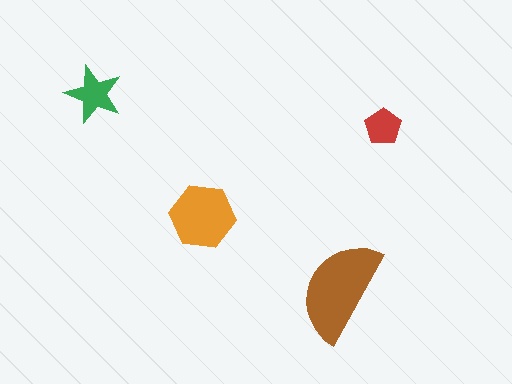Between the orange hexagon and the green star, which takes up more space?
The orange hexagon.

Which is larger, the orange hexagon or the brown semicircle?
The brown semicircle.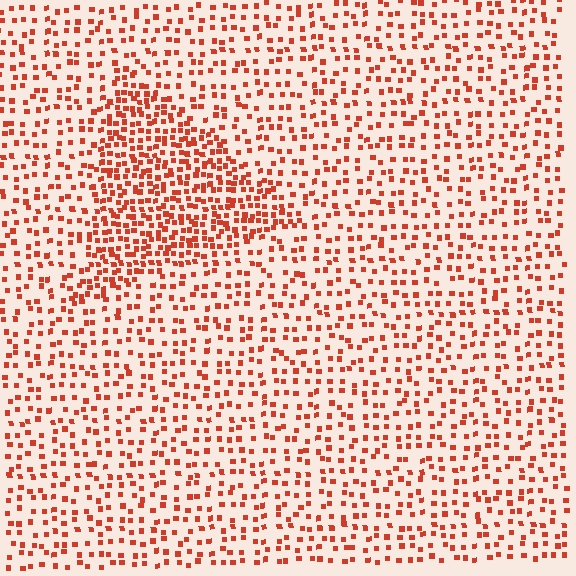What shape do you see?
I see a triangle.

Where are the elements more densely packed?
The elements are more densely packed inside the triangle boundary.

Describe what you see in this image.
The image contains small red elements arranged at two different densities. A triangle-shaped region is visible where the elements are more densely packed than the surrounding area.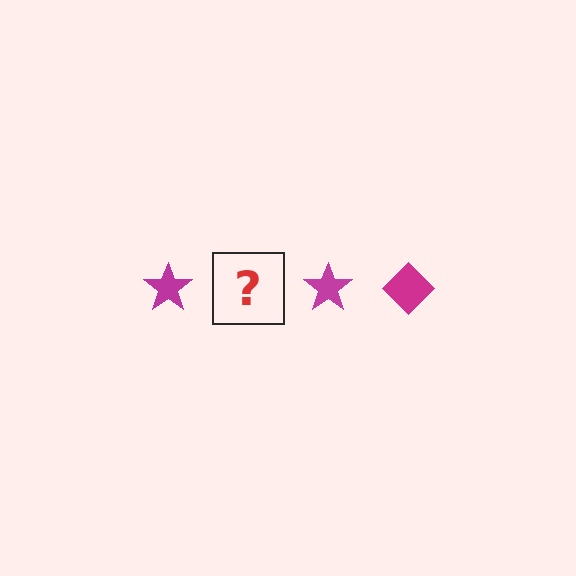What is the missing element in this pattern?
The missing element is a magenta diamond.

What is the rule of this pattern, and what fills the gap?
The rule is that the pattern cycles through star, diamond shapes in magenta. The gap should be filled with a magenta diamond.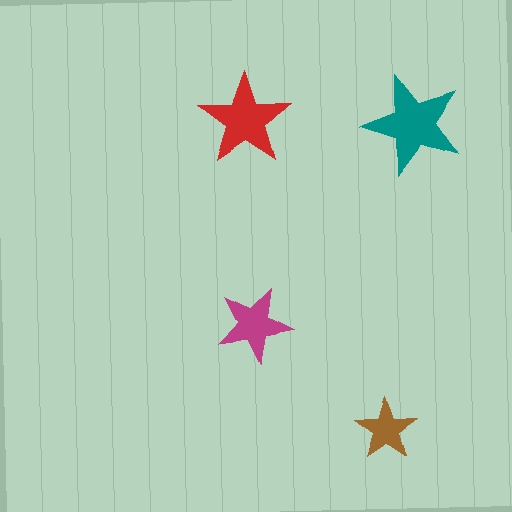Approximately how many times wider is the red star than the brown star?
About 1.5 times wider.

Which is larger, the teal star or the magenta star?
The teal one.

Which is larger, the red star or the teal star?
The teal one.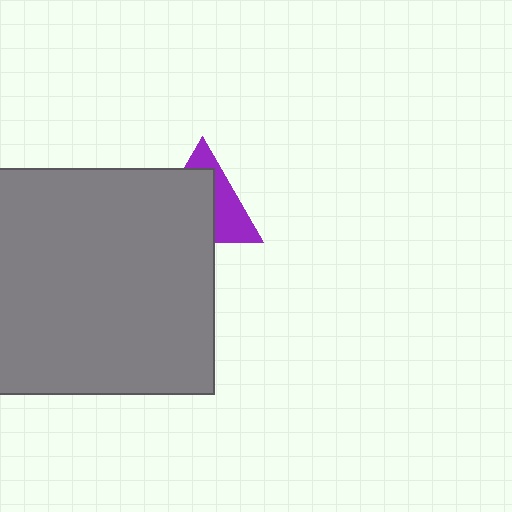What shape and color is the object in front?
The object in front is a gray square.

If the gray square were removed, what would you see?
You would see the complete purple triangle.